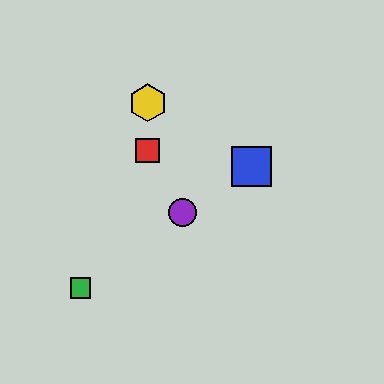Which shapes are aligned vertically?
The red square, the yellow hexagon are aligned vertically.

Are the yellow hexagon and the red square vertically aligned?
Yes, both are at x≈148.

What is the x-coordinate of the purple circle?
The purple circle is at x≈182.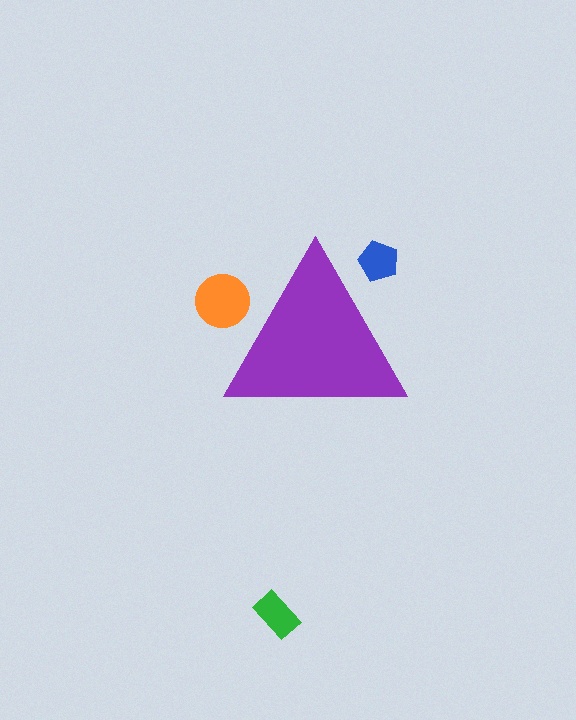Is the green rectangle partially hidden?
No, the green rectangle is fully visible.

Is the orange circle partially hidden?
Yes, the orange circle is partially hidden behind the purple triangle.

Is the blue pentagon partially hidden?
Yes, the blue pentagon is partially hidden behind the purple triangle.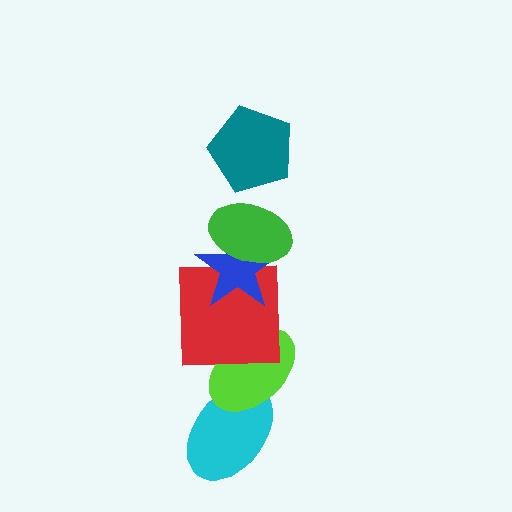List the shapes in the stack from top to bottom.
From top to bottom: the teal pentagon, the green ellipse, the blue star, the red square, the lime ellipse, the cyan ellipse.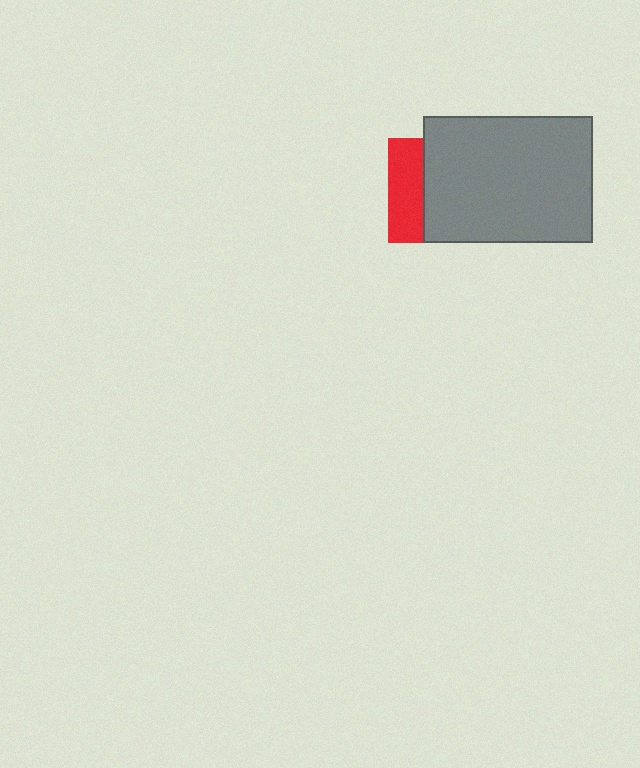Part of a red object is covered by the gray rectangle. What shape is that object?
It is a square.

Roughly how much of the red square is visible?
A small part of it is visible (roughly 34%).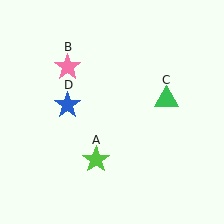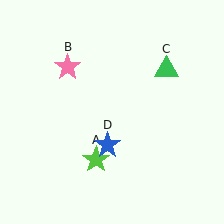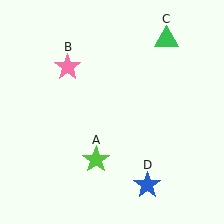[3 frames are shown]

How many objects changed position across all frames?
2 objects changed position: green triangle (object C), blue star (object D).